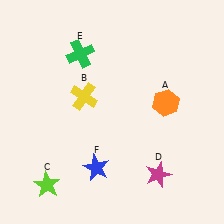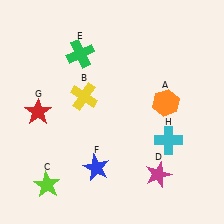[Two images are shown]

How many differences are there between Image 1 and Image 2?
There are 2 differences between the two images.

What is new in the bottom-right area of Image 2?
A cyan cross (H) was added in the bottom-right area of Image 2.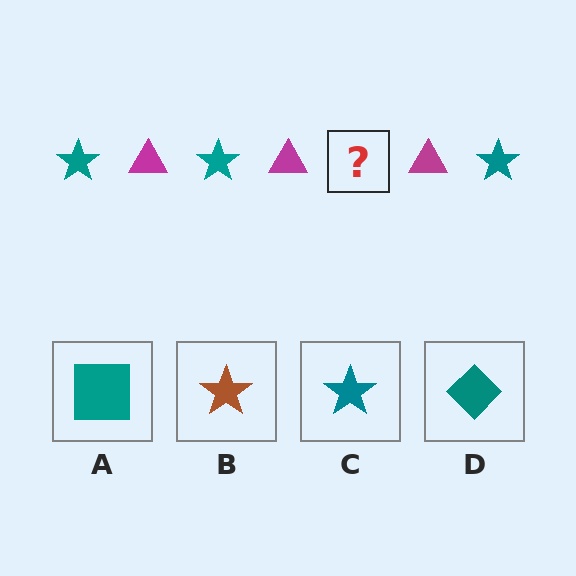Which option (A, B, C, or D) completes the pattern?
C.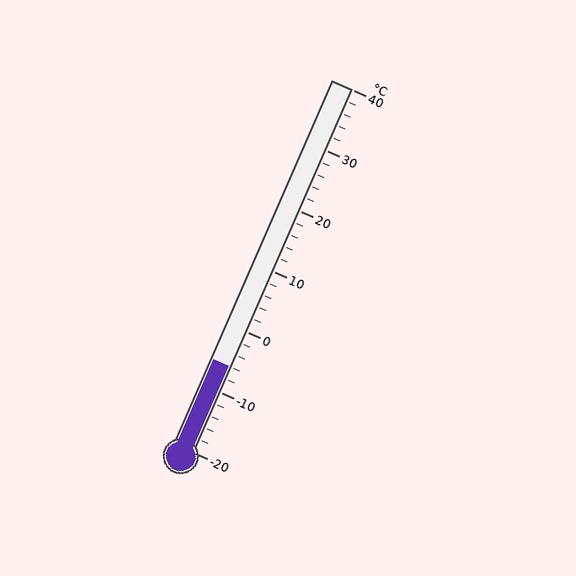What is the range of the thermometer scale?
The thermometer scale ranges from -20°C to 40°C.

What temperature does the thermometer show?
The thermometer shows approximately -6°C.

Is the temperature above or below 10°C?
The temperature is below 10°C.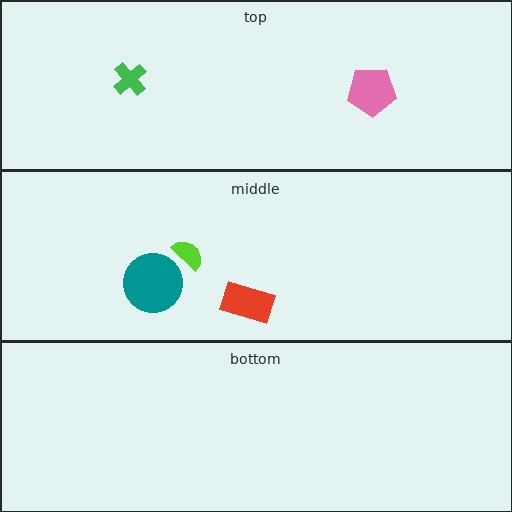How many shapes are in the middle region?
3.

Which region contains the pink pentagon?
The top region.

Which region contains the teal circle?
The middle region.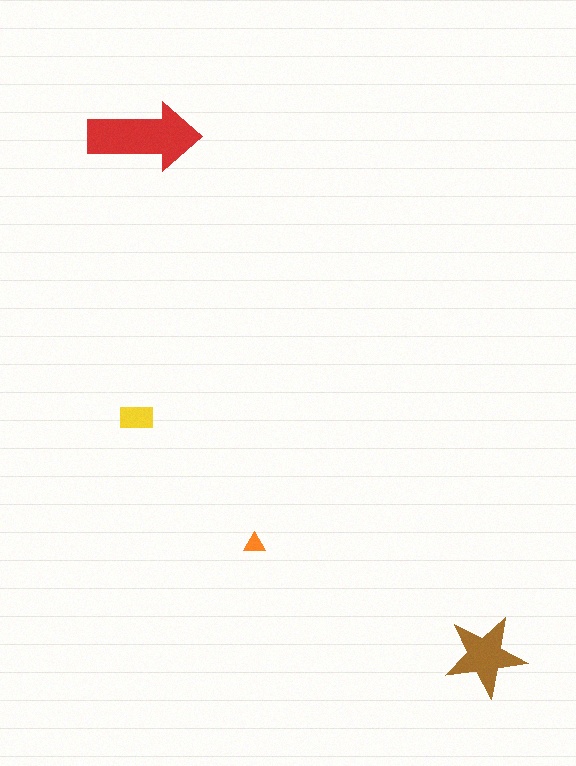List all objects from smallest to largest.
The orange triangle, the yellow rectangle, the brown star, the red arrow.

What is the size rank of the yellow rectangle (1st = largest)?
3rd.